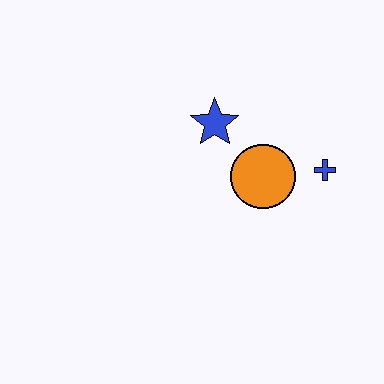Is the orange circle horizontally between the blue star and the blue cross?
Yes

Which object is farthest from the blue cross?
The blue star is farthest from the blue cross.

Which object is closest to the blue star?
The orange circle is closest to the blue star.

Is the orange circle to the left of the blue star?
No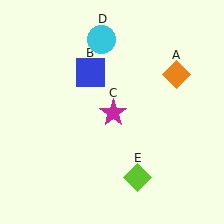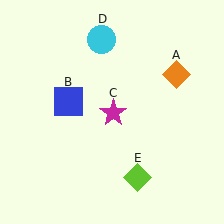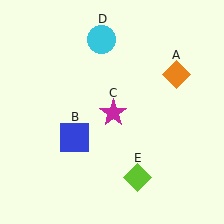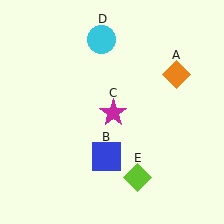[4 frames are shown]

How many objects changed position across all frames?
1 object changed position: blue square (object B).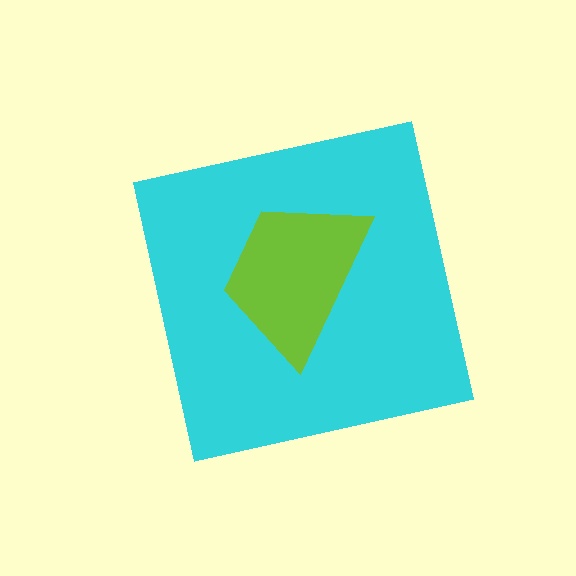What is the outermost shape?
The cyan square.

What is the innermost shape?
The lime trapezoid.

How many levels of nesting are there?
2.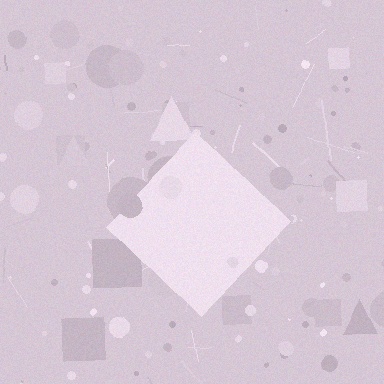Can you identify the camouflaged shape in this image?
The camouflaged shape is a diamond.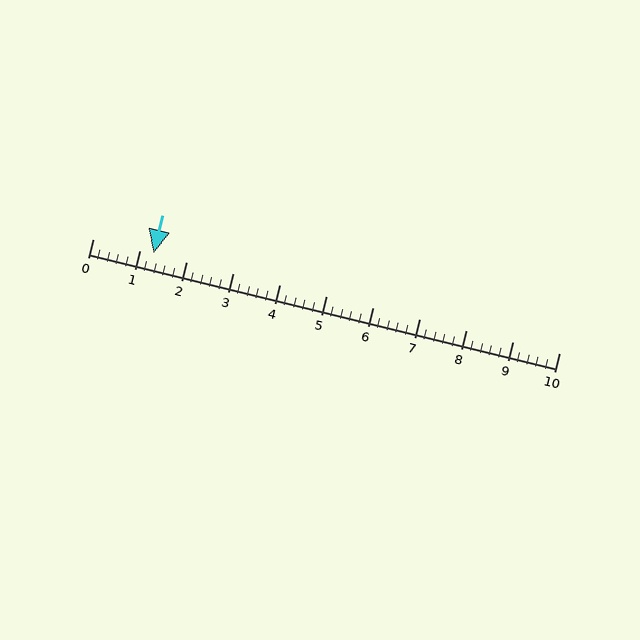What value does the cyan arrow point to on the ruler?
The cyan arrow points to approximately 1.3.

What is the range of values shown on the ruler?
The ruler shows values from 0 to 10.